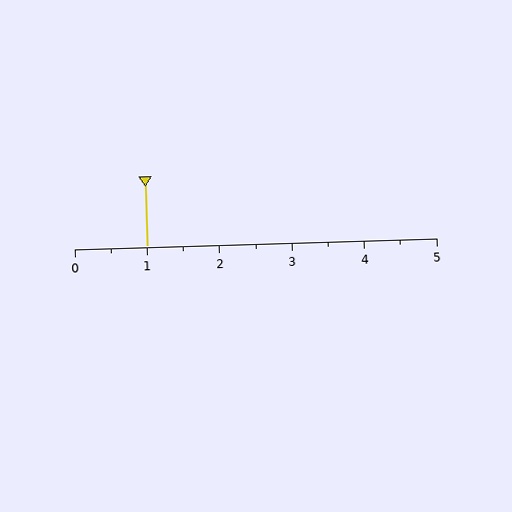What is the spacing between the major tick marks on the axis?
The major ticks are spaced 1 apart.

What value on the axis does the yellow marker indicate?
The marker indicates approximately 1.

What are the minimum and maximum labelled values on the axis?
The axis runs from 0 to 5.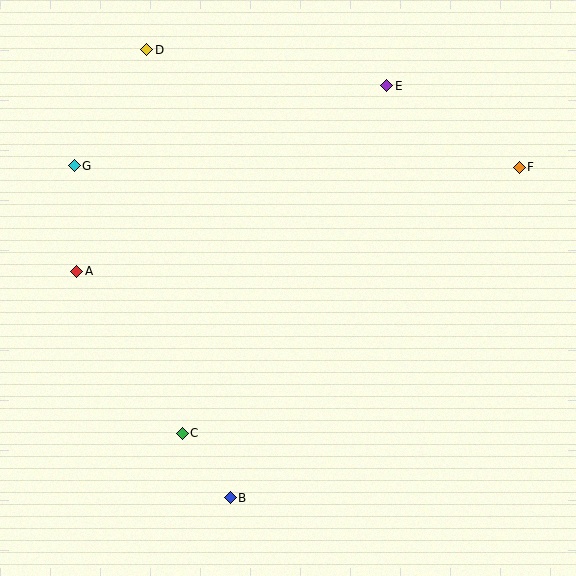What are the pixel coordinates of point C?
Point C is at (182, 433).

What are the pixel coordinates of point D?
Point D is at (147, 50).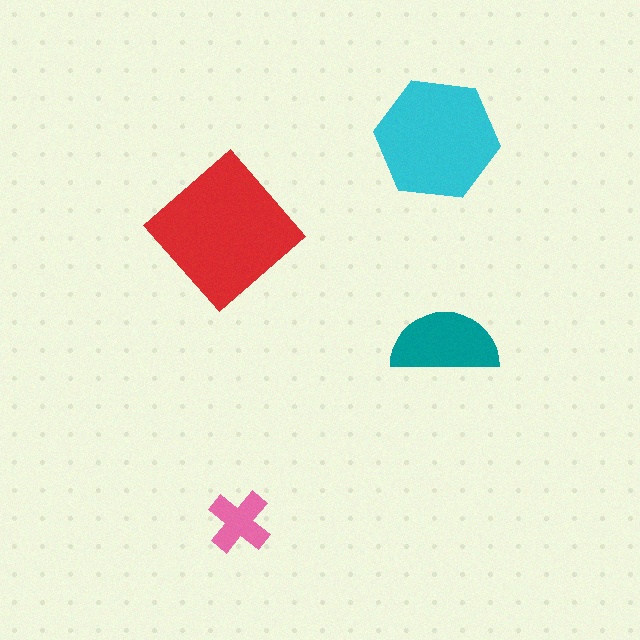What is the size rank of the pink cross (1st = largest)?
4th.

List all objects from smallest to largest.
The pink cross, the teal semicircle, the cyan hexagon, the red diamond.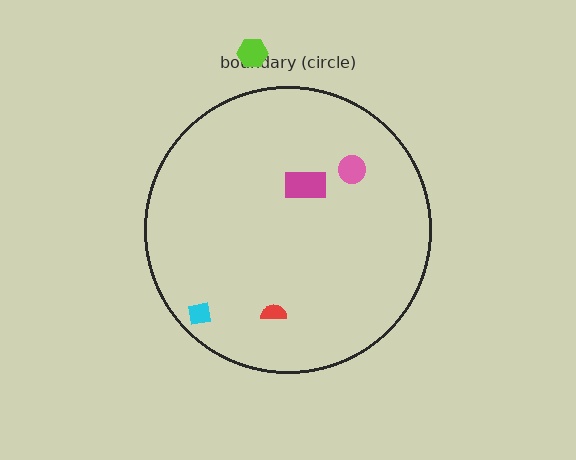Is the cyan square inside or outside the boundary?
Inside.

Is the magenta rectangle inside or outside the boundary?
Inside.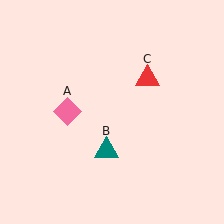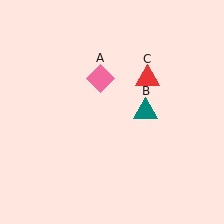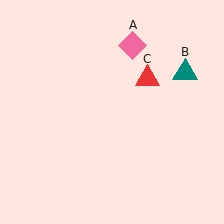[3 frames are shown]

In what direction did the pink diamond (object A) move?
The pink diamond (object A) moved up and to the right.